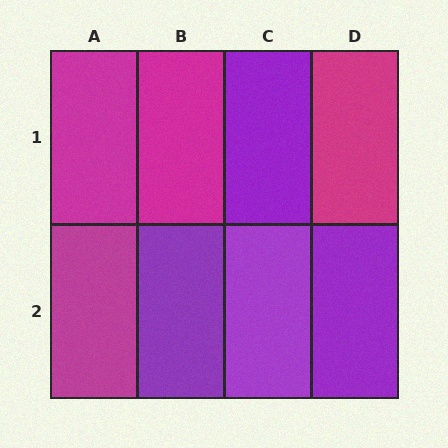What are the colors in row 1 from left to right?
Magenta, magenta, purple, magenta.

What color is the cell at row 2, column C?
Purple.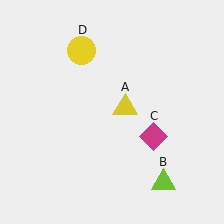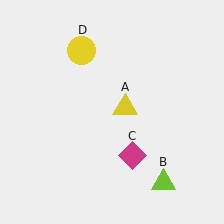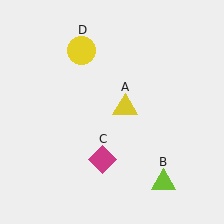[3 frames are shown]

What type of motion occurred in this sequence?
The magenta diamond (object C) rotated clockwise around the center of the scene.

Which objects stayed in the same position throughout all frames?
Yellow triangle (object A) and lime triangle (object B) and yellow circle (object D) remained stationary.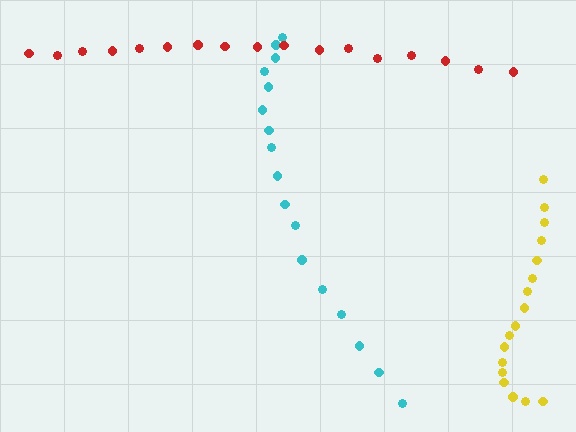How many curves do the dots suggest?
There are 3 distinct paths.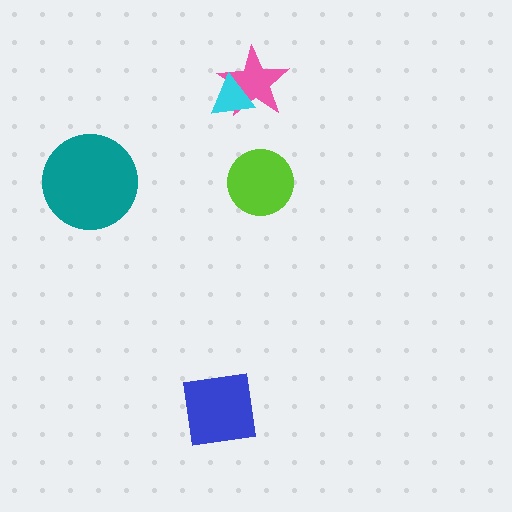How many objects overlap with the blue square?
0 objects overlap with the blue square.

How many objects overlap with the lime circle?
0 objects overlap with the lime circle.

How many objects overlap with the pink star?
1 object overlaps with the pink star.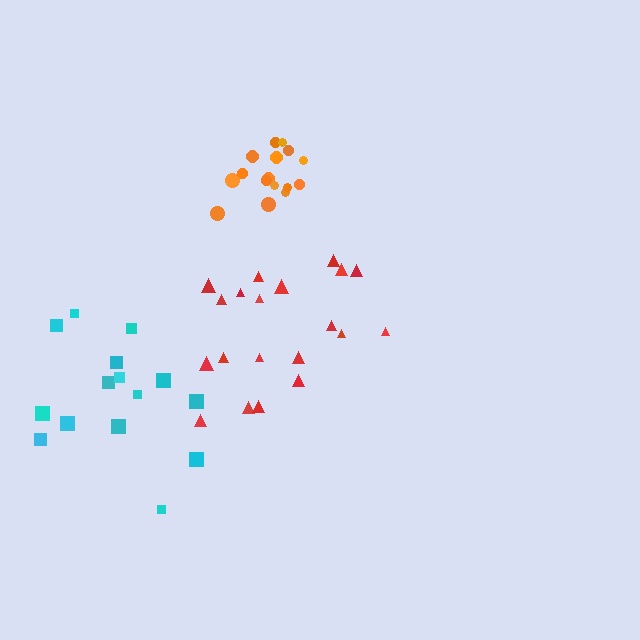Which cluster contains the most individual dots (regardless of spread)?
Red (20).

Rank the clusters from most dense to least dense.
orange, cyan, red.